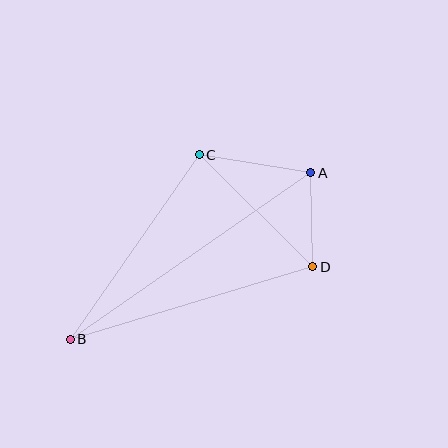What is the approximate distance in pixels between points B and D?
The distance between B and D is approximately 253 pixels.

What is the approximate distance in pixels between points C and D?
The distance between C and D is approximately 159 pixels.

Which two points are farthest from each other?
Points A and B are farthest from each other.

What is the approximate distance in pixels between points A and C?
The distance between A and C is approximately 113 pixels.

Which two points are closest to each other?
Points A and D are closest to each other.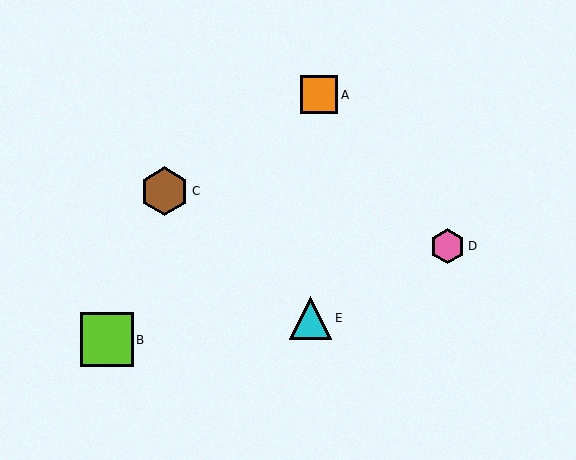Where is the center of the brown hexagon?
The center of the brown hexagon is at (164, 191).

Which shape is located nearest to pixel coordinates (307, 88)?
The orange square (labeled A) at (319, 95) is nearest to that location.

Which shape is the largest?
The lime square (labeled B) is the largest.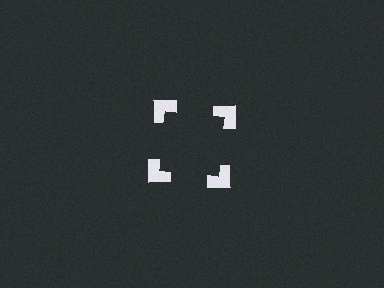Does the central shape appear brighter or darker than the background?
It typically appears slightly darker than the background, even though no actual brightness change is drawn.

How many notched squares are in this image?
There are 4 — one at each vertex of the illusory square.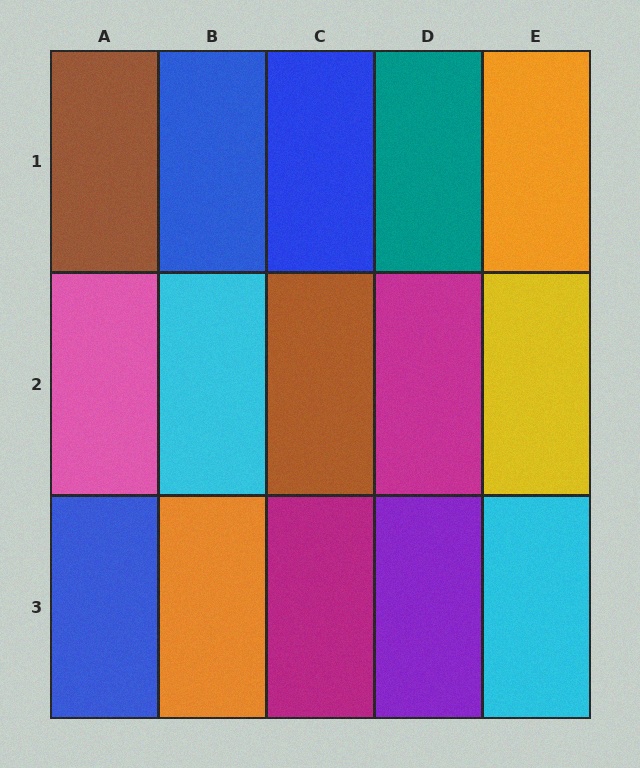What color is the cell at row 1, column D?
Teal.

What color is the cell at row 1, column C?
Blue.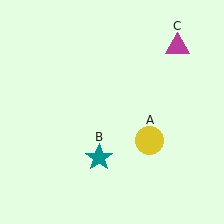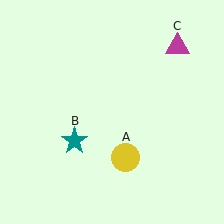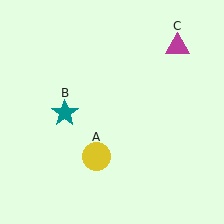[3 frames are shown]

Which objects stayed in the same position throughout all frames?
Magenta triangle (object C) remained stationary.